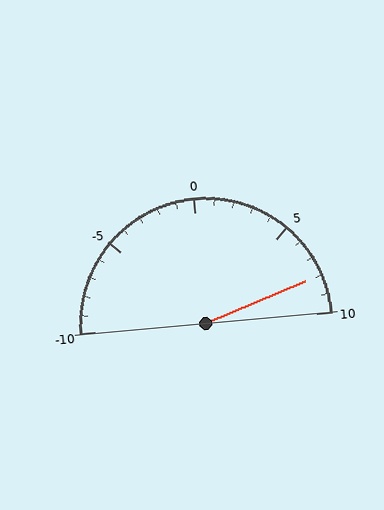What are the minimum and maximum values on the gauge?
The gauge ranges from -10 to 10.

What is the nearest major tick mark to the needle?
The nearest major tick mark is 10.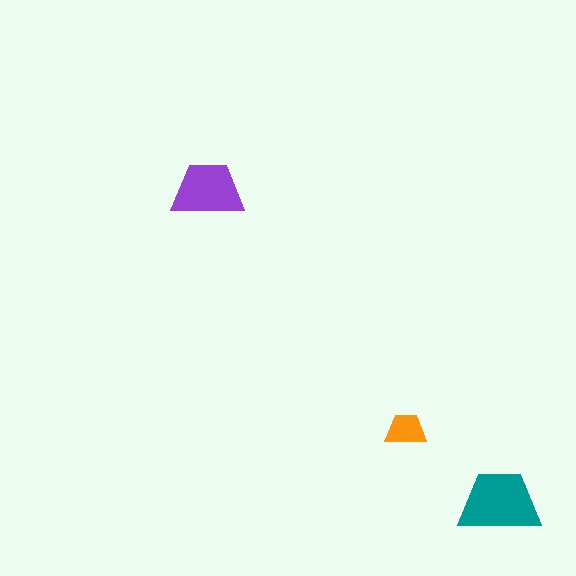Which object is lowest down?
The teal trapezoid is bottommost.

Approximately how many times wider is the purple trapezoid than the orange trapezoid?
About 2 times wider.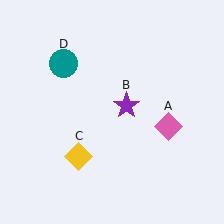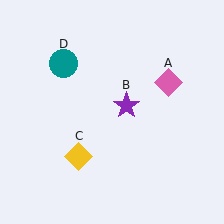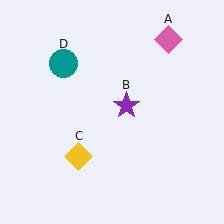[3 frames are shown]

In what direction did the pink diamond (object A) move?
The pink diamond (object A) moved up.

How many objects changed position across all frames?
1 object changed position: pink diamond (object A).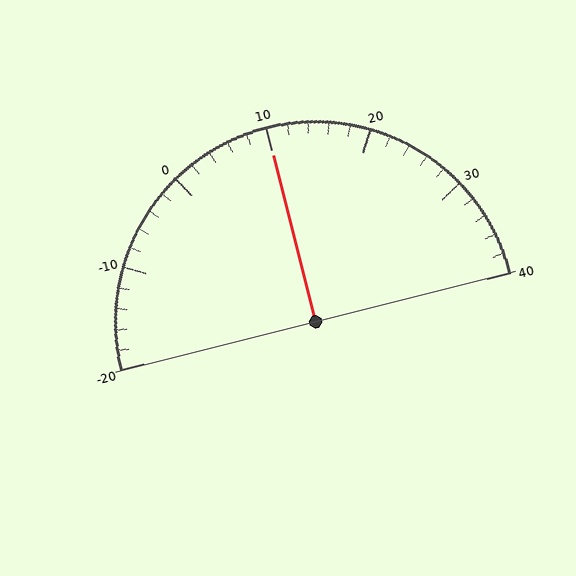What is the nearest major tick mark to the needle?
The nearest major tick mark is 10.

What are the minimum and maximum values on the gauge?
The gauge ranges from -20 to 40.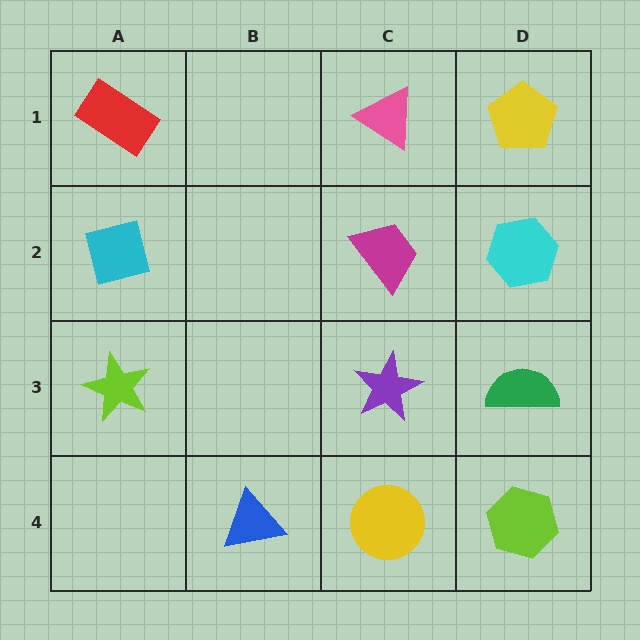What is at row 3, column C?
A purple star.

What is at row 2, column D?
A cyan hexagon.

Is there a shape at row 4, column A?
No, that cell is empty.